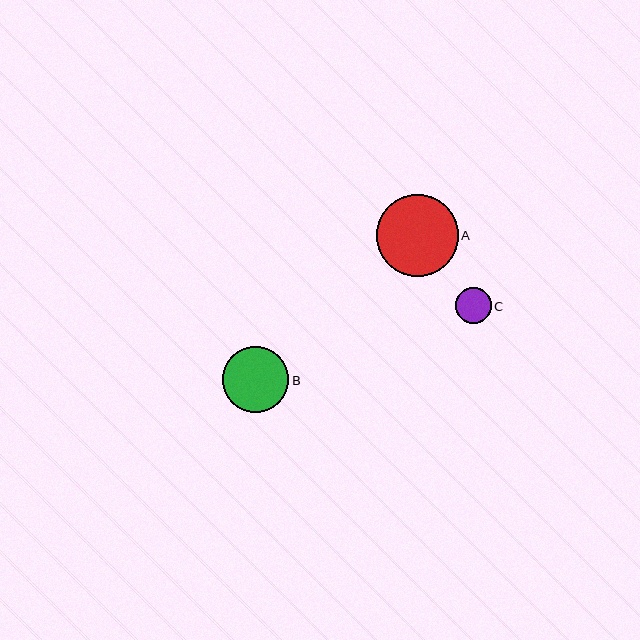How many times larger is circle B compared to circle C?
Circle B is approximately 1.9 times the size of circle C.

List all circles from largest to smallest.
From largest to smallest: A, B, C.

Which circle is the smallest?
Circle C is the smallest with a size of approximately 36 pixels.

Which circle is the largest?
Circle A is the largest with a size of approximately 81 pixels.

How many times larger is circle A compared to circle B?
Circle A is approximately 1.2 times the size of circle B.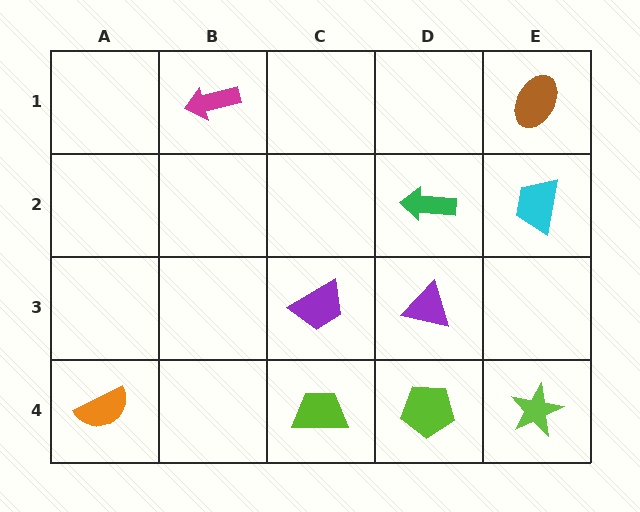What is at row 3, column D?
A purple triangle.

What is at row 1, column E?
A brown ellipse.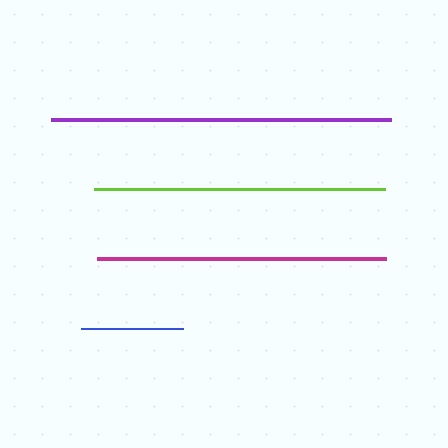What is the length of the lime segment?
The lime segment is approximately 291 pixels long.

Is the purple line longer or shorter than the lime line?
The purple line is longer than the lime line.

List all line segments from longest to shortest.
From longest to shortest: purple, lime, magenta, blue.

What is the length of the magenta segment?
The magenta segment is approximately 290 pixels long.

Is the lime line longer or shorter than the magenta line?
The lime line is longer than the magenta line.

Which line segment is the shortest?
The blue line is the shortest at approximately 102 pixels.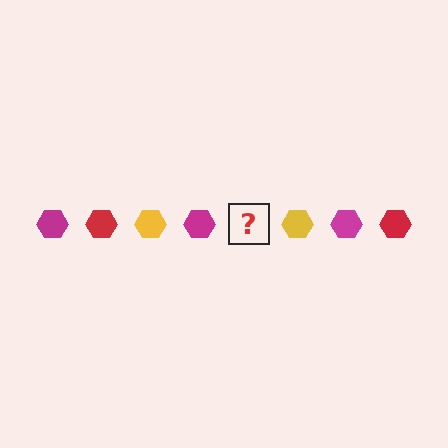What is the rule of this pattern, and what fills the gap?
The rule is that the pattern cycles through magenta, red, yellow hexagons. The gap should be filled with a red hexagon.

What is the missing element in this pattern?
The missing element is a red hexagon.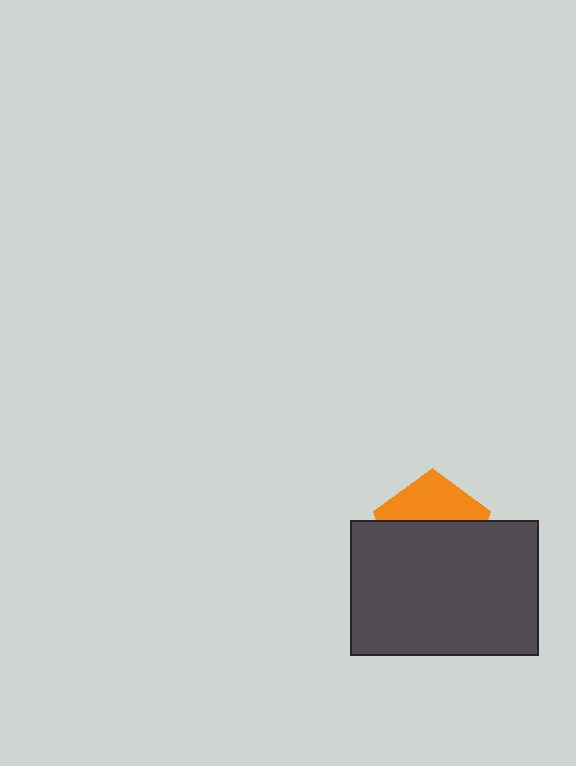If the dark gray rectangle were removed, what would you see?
You would see the complete orange pentagon.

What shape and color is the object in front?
The object in front is a dark gray rectangle.